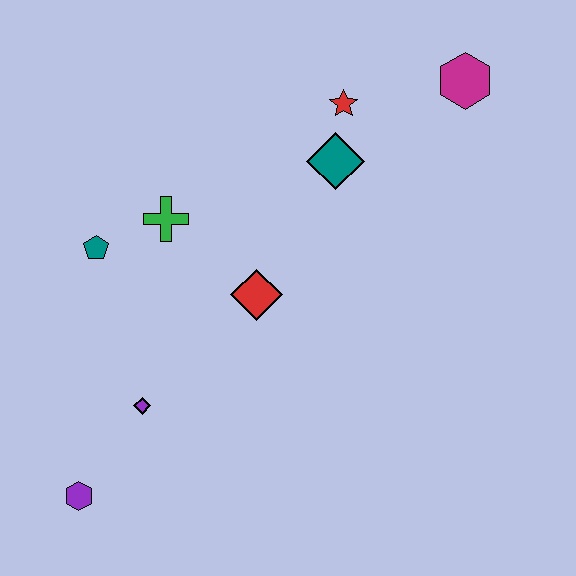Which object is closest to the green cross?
The teal pentagon is closest to the green cross.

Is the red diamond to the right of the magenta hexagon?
No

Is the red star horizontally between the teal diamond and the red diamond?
No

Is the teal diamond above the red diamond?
Yes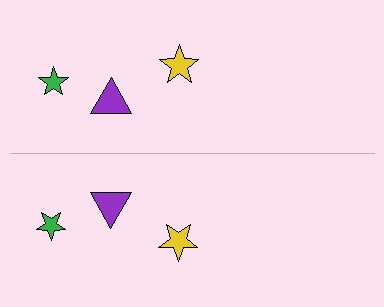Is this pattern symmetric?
Yes, this pattern has bilateral (reflection) symmetry.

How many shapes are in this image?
There are 6 shapes in this image.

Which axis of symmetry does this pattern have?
The pattern has a horizontal axis of symmetry running through the center of the image.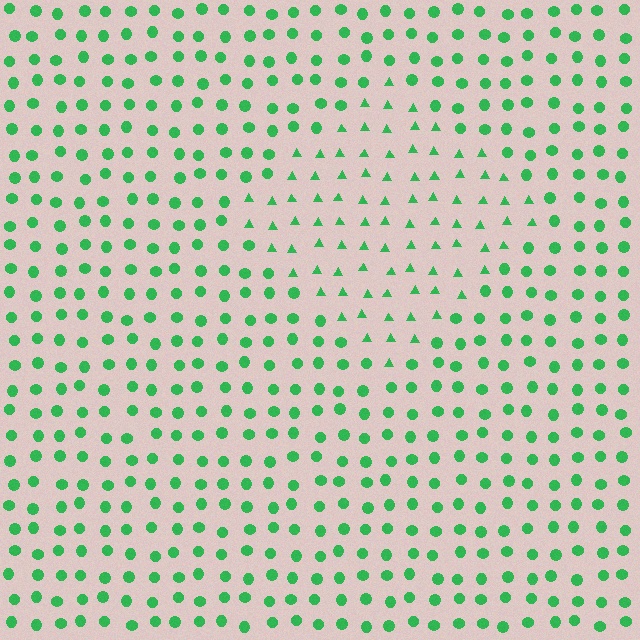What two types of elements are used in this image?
The image uses triangles inside the diamond region and circles outside it.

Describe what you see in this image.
The image is filled with small green elements arranged in a uniform grid. A diamond-shaped region contains triangles, while the surrounding area contains circles. The boundary is defined purely by the change in element shape.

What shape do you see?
I see a diamond.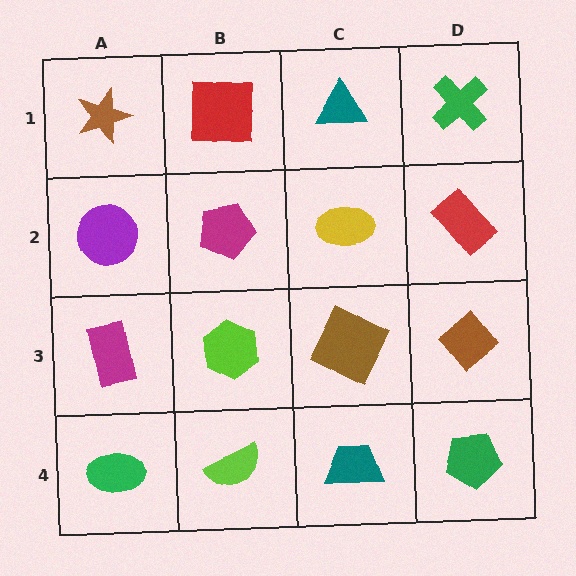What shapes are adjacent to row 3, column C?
A yellow ellipse (row 2, column C), a teal trapezoid (row 4, column C), a lime hexagon (row 3, column B), a brown diamond (row 3, column D).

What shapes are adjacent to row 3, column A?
A purple circle (row 2, column A), a green ellipse (row 4, column A), a lime hexagon (row 3, column B).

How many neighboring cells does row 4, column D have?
2.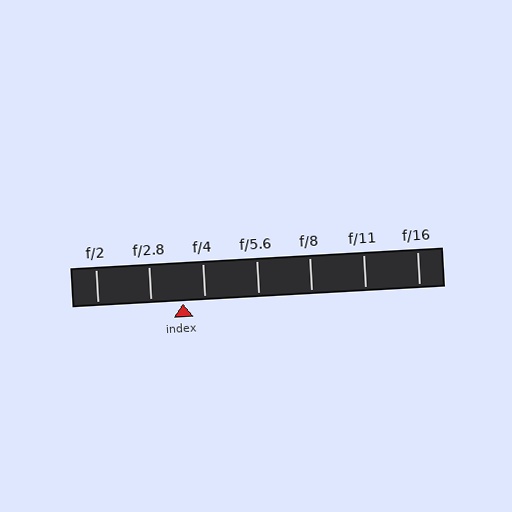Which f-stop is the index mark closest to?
The index mark is closest to f/4.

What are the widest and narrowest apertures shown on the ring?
The widest aperture shown is f/2 and the narrowest is f/16.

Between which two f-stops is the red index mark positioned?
The index mark is between f/2.8 and f/4.